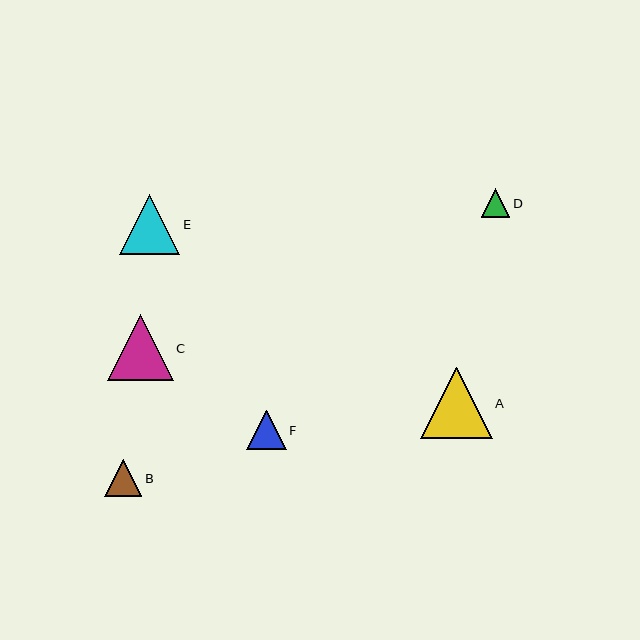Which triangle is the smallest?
Triangle D is the smallest with a size of approximately 28 pixels.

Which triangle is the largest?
Triangle A is the largest with a size of approximately 72 pixels.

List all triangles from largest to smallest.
From largest to smallest: A, C, E, F, B, D.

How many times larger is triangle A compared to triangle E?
Triangle A is approximately 1.2 times the size of triangle E.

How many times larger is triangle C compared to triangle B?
Triangle C is approximately 1.8 times the size of triangle B.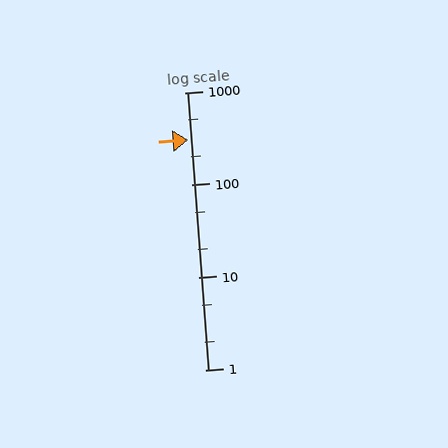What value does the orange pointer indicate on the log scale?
The pointer indicates approximately 310.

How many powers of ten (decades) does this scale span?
The scale spans 3 decades, from 1 to 1000.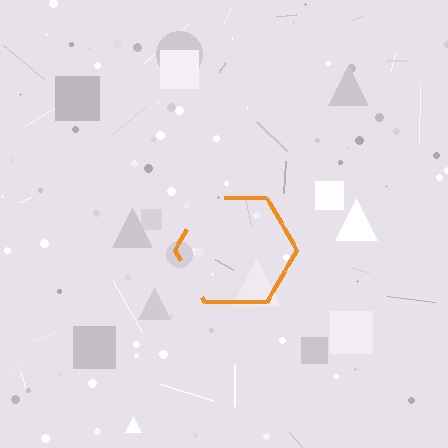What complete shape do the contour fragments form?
The contour fragments form a hexagon.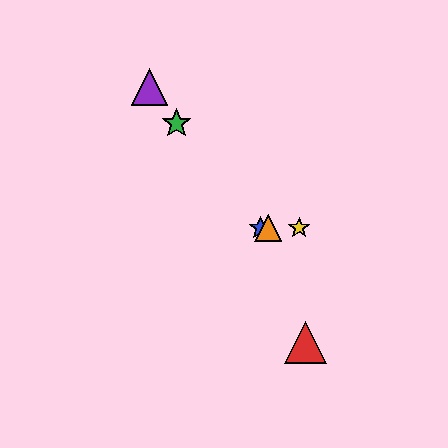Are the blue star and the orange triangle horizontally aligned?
Yes, both are at y≈228.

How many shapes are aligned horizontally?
3 shapes (the blue star, the yellow star, the orange triangle) are aligned horizontally.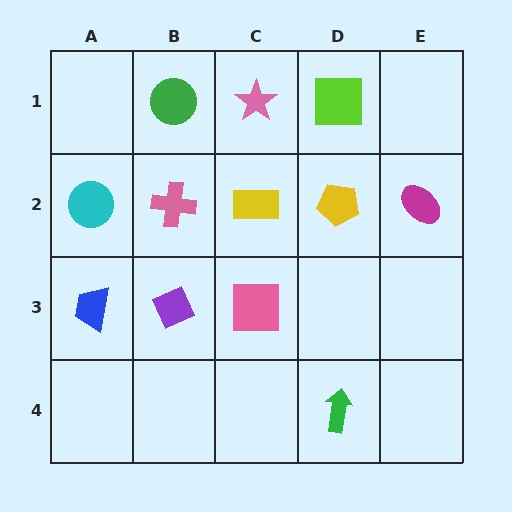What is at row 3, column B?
A purple diamond.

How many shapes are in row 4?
1 shape.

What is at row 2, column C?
A yellow rectangle.